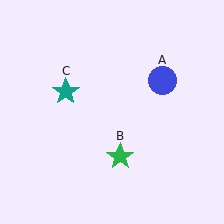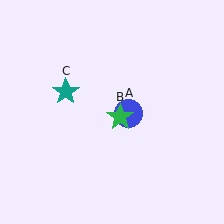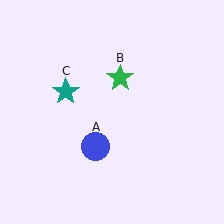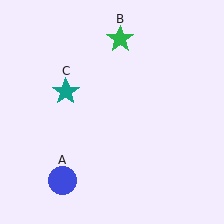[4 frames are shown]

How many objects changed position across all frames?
2 objects changed position: blue circle (object A), green star (object B).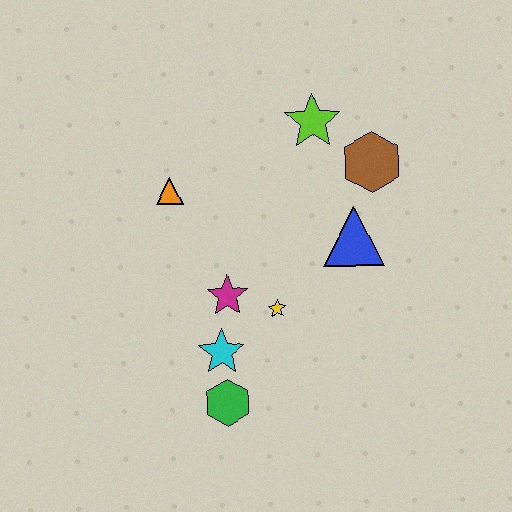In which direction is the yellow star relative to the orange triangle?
The yellow star is below the orange triangle.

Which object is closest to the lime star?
The brown hexagon is closest to the lime star.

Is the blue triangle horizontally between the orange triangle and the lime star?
No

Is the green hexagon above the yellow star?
No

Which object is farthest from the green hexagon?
The lime star is farthest from the green hexagon.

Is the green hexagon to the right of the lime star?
No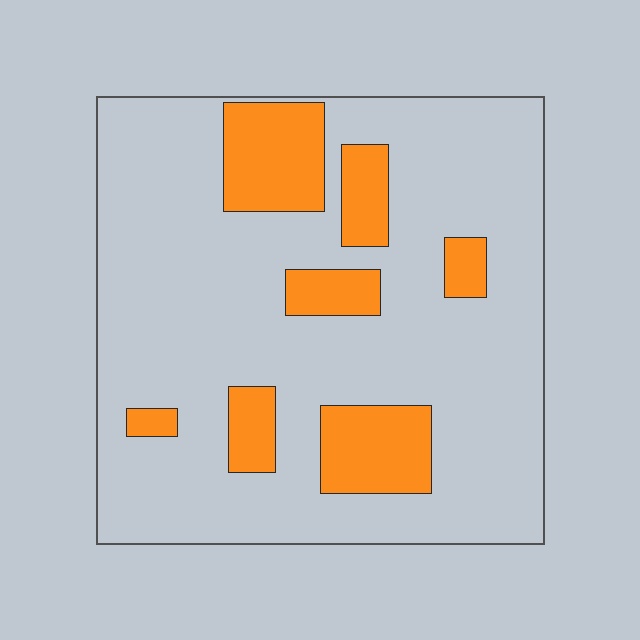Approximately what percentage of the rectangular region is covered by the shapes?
Approximately 20%.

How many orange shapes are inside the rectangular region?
7.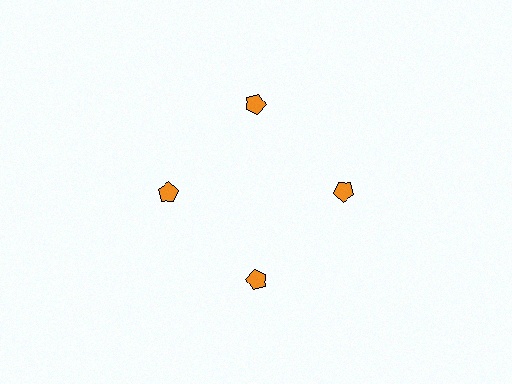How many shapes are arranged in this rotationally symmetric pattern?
There are 4 shapes, arranged in 4 groups of 1.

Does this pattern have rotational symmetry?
Yes, this pattern has 4-fold rotational symmetry. It looks the same after rotating 90 degrees around the center.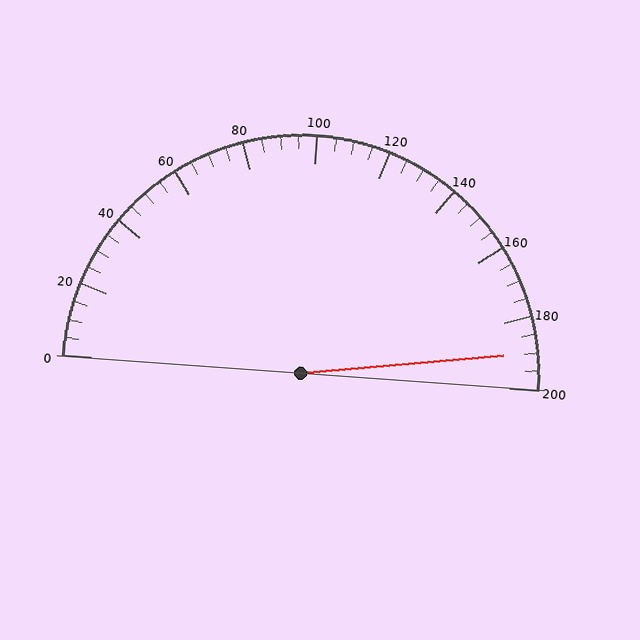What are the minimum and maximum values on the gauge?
The gauge ranges from 0 to 200.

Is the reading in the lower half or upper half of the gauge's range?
The reading is in the upper half of the range (0 to 200).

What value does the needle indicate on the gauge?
The needle indicates approximately 190.